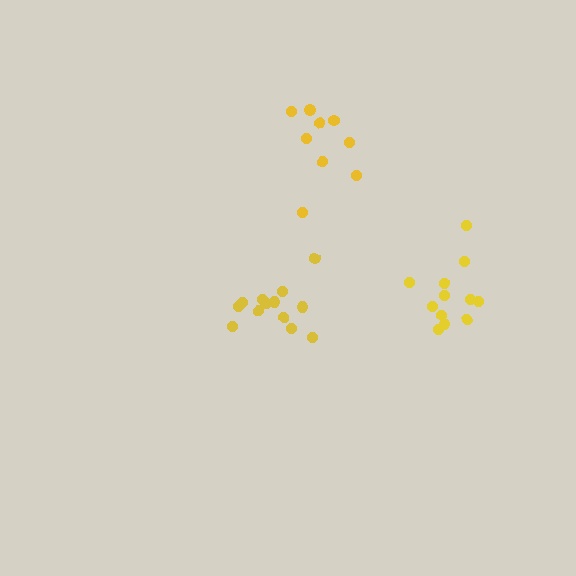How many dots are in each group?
Group 1: 12 dots, Group 2: 9 dots, Group 3: 13 dots (34 total).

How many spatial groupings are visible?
There are 3 spatial groupings.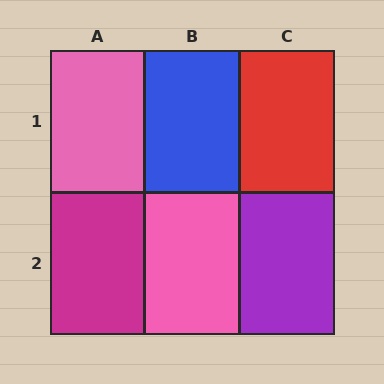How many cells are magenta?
1 cell is magenta.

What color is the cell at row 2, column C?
Purple.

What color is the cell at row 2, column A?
Magenta.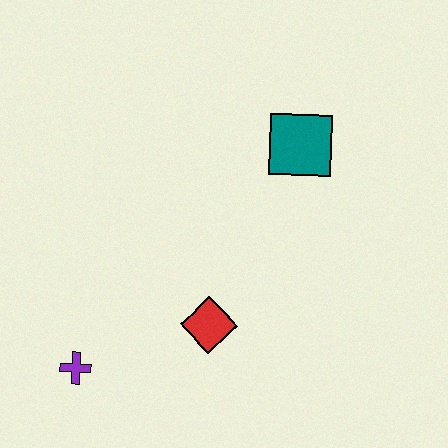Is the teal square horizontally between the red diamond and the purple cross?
No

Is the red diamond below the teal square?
Yes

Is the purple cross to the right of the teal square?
No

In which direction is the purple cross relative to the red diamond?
The purple cross is to the left of the red diamond.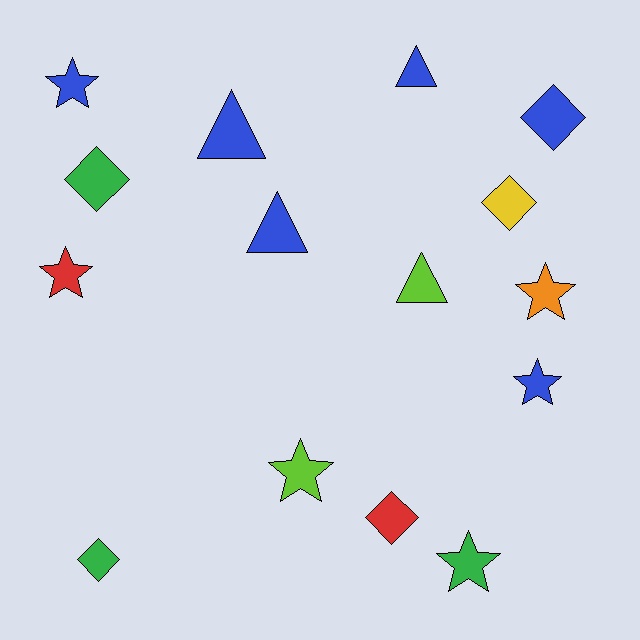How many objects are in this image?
There are 15 objects.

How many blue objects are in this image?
There are 6 blue objects.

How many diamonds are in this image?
There are 5 diamonds.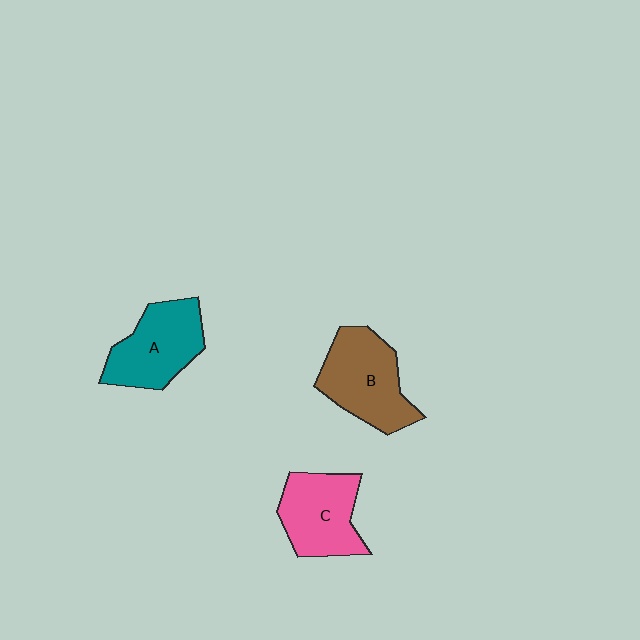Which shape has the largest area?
Shape B (brown).